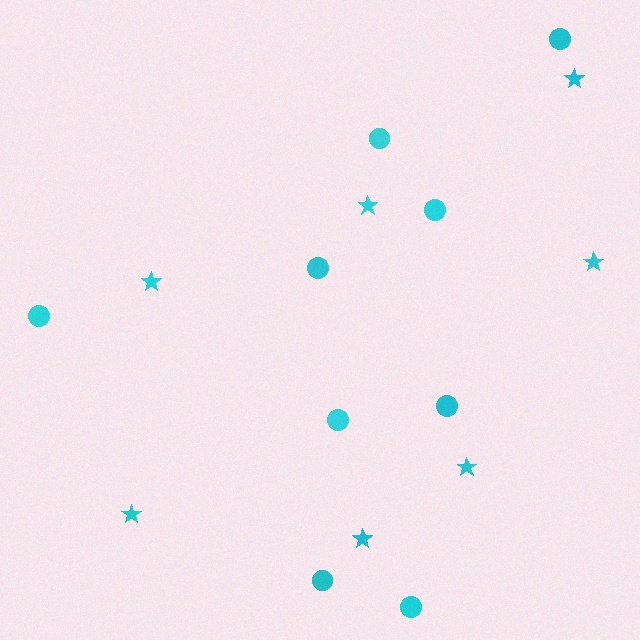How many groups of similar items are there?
There are 2 groups: one group of stars (7) and one group of circles (9).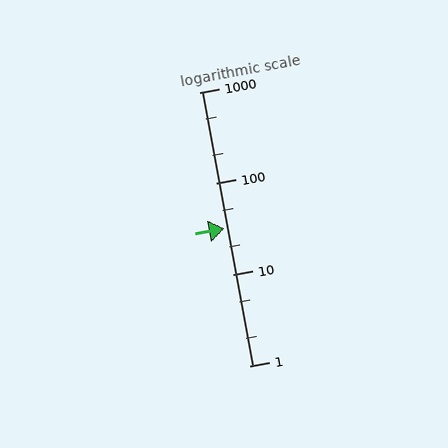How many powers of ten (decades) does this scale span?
The scale spans 3 decades, from 1 to 1000.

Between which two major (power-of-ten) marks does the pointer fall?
The pointer is between 10 and 100.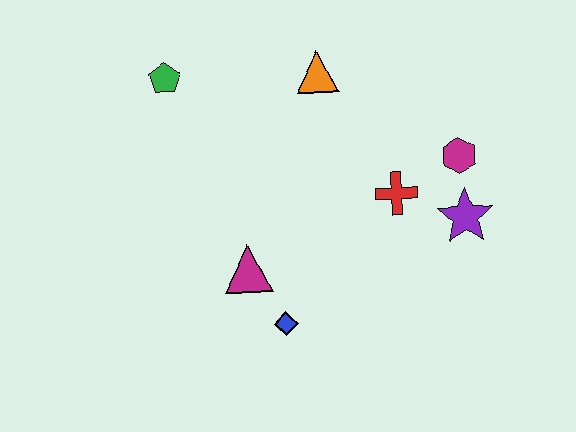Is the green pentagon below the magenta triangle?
No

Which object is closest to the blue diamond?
The magenta triangle is closest to the blue diamond.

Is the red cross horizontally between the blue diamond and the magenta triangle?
No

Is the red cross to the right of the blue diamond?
Yes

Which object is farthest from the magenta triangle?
The magenta hexagon is farthest from the magenta triangle.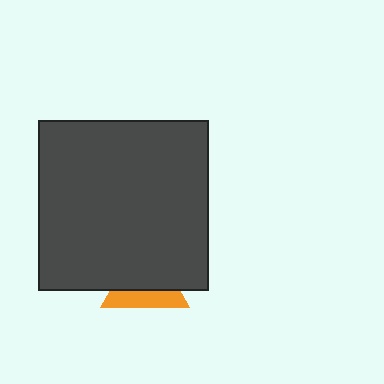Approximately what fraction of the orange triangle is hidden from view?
Roughly 63% of the orange triangle is hidden behind the dark gray square.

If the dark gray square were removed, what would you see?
You would see the complete orange triangle.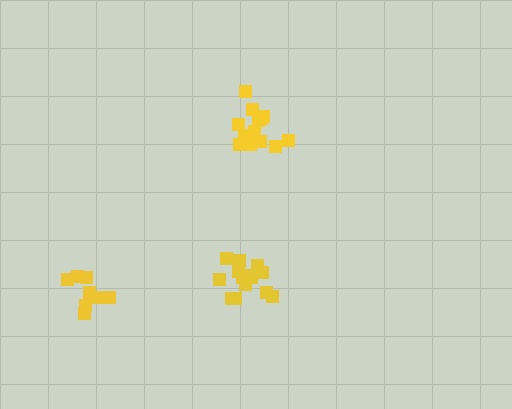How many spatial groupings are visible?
There are 3 spatial groupings.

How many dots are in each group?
Group 1: 8 dots, Group 2: 14 dots, Group 3: 13 dots (35 total).